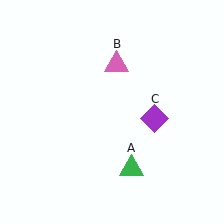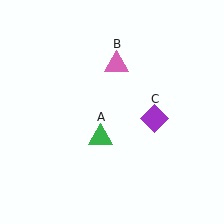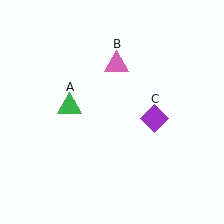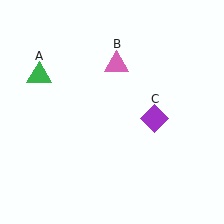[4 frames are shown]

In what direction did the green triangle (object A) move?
The green triangle (object A) moved up and to the left.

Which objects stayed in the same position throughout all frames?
Pink triangle (object B) and purple diamond (object C) remained stationary.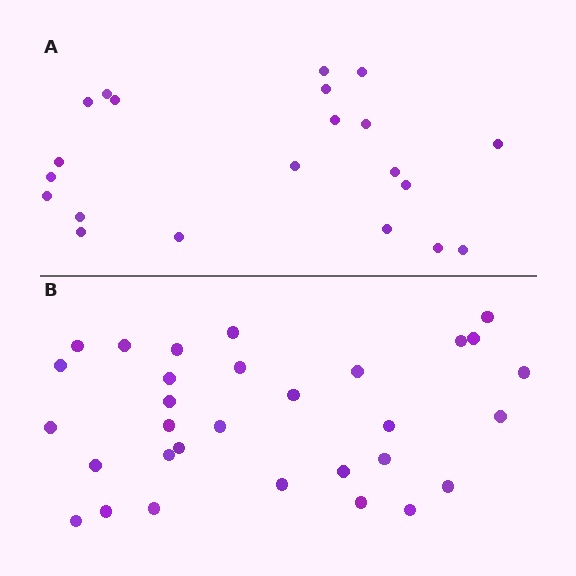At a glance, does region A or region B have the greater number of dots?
Region B (the bottom region) has more dots.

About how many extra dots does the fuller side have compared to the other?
Region B has roughly 10 or so more dots than region A.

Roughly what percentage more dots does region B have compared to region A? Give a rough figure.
About 50% more.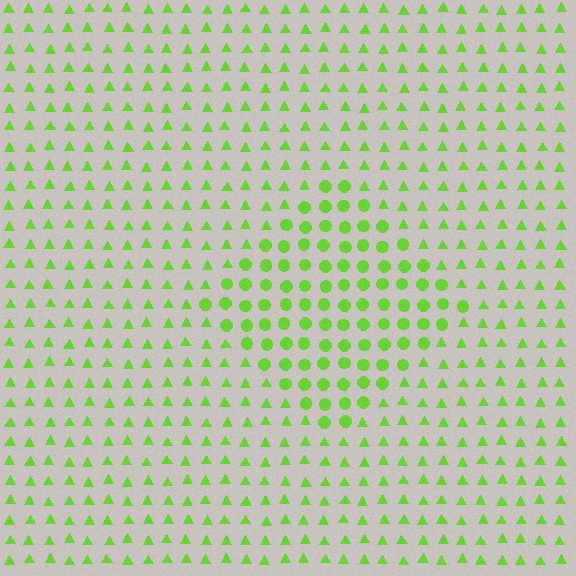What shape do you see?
I see a diamond.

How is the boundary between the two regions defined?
The boundary is defined by a change in element shape: circles inside vs. triangles outside. All elements share the same color and spacing.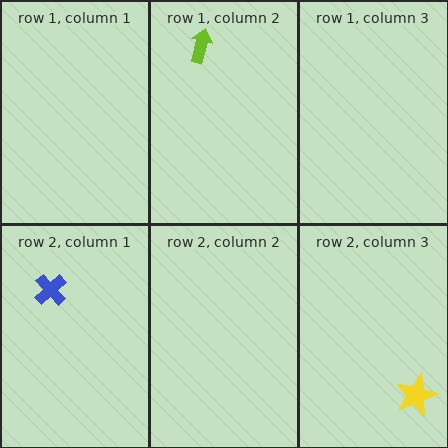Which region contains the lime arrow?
The row 1, column 2 region.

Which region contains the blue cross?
The row 2, column 1 region.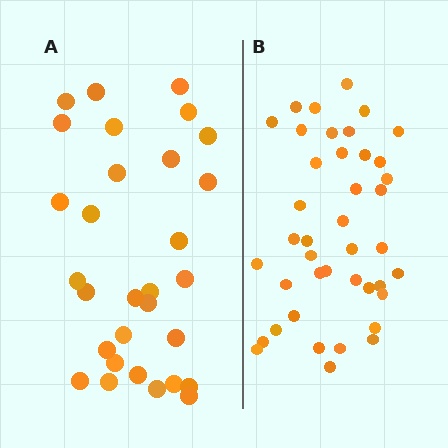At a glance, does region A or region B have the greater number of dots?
Region B (the right region) has more dots.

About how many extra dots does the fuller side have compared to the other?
Region B has roughly 12 or so more dots than region A.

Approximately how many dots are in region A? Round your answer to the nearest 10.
About 30 dots.